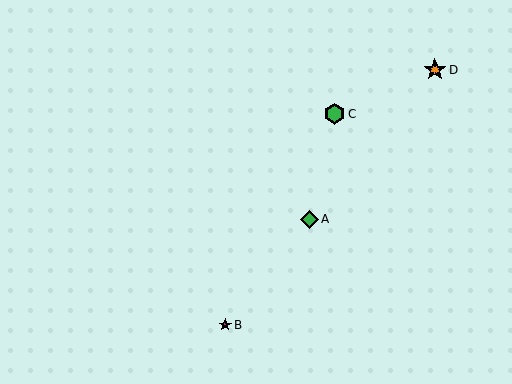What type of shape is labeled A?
Shape A is a green diamond.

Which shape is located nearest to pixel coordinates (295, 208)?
The green diamond (labeled A) at (309, 219) is nearest to that location.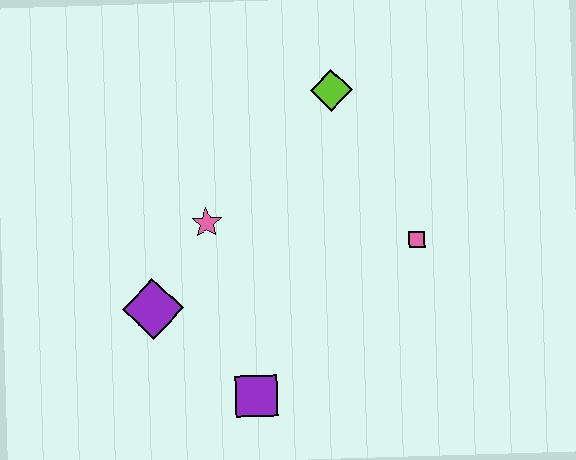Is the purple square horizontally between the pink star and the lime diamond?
Yes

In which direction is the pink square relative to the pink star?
The pink square is to the right of the pink star.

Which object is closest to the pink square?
The lime diamond is closest to the pink square.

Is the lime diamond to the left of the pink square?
Yes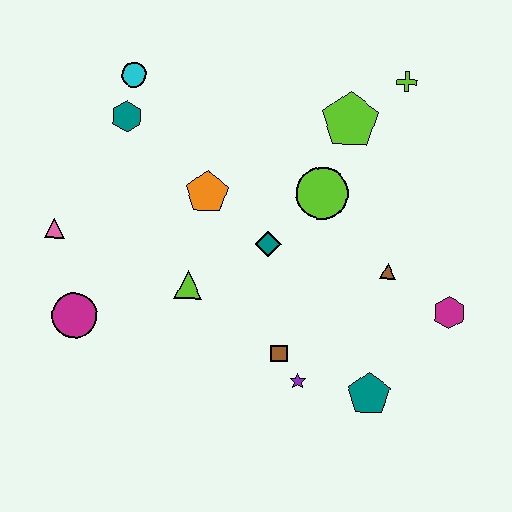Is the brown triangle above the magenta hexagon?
Yes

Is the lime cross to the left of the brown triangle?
No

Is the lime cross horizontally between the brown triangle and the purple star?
No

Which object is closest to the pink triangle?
The magenta circle is closest to the pink triangle.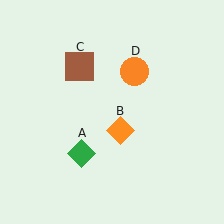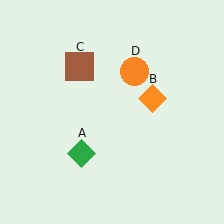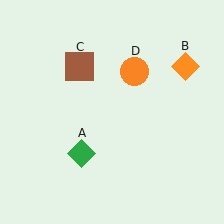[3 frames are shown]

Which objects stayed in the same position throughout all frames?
Green diamond (object A) and brown square (object C) and orange circle (object D) remained stationary.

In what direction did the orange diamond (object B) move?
The orange diamond (object B) moved up and to the right.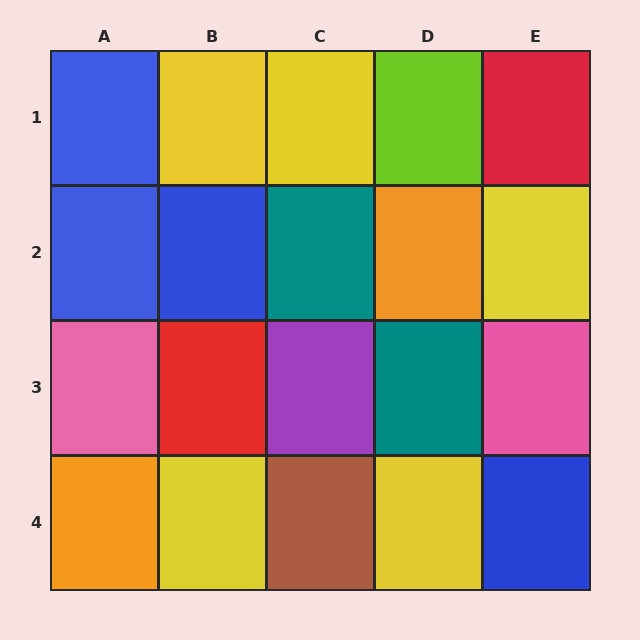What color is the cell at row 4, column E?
Blue.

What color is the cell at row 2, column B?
Blue.